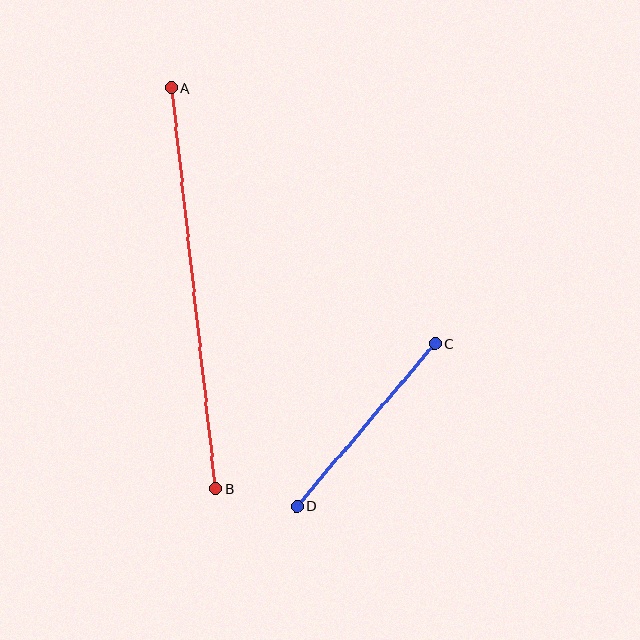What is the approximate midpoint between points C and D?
The midpoint is at approximately (366, 425) pixels.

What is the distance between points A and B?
The distance is approximately 403 pixels.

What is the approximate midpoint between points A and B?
The midpoint is at approximately (194, 288) pixels.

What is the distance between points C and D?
The distance is approximately 213 pixels.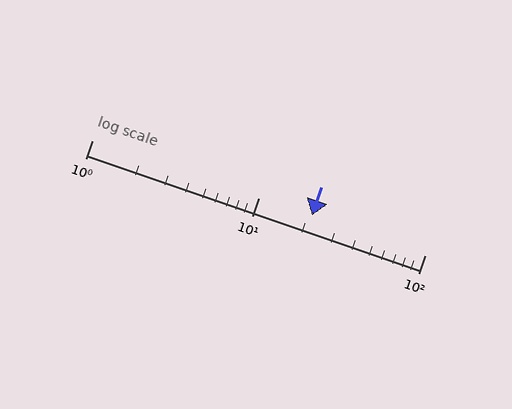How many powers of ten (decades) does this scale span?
The scale spans 2 decades, from 1 to 100.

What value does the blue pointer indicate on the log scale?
The pointer indicates approximately 21.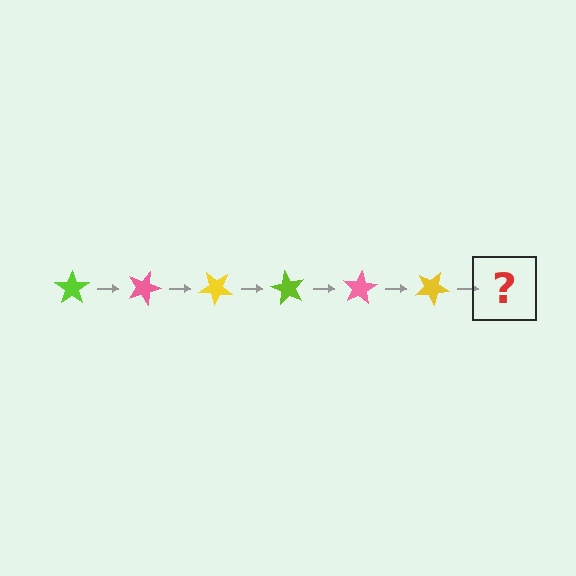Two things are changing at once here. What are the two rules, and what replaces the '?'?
The two rules are that it rotates 20 degrees each step and the color cycles through lime, pink, and yellow. The '?' should be a lime star, rotated 120 degrees from the start.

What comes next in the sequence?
The next element should be a lime star, rotated 120 degrees from the start.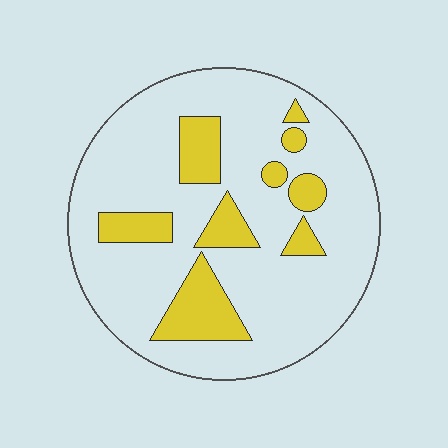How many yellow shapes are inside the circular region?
9.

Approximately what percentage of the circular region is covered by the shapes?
Approximately 20%.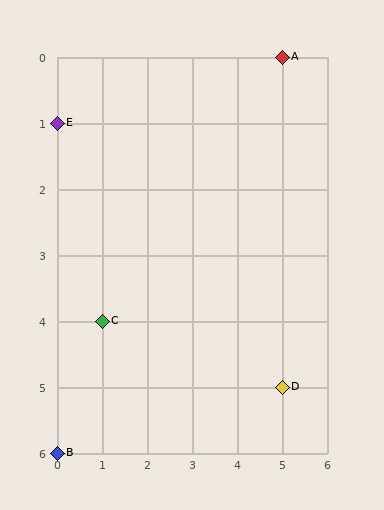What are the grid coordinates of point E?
Point E is at grid coordinates (0, 1).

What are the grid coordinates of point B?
Point B is at grid coordinates (0, 6).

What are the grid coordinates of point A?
Point A is at grid coordinates (5, 0).